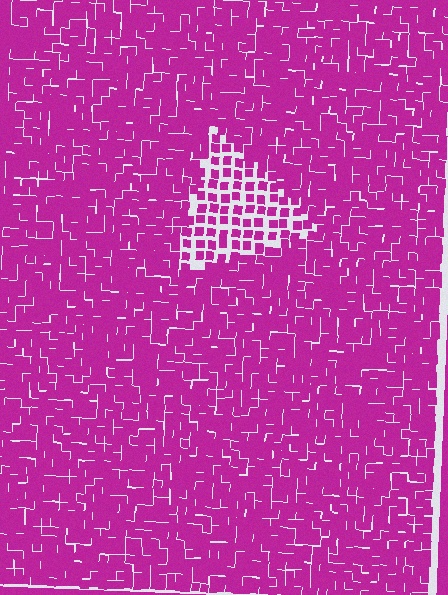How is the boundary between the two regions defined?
The boundary is defined by a change in element density (approximately 2.0x ratio). All elements are the same color, size, and shape.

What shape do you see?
I see a triangle.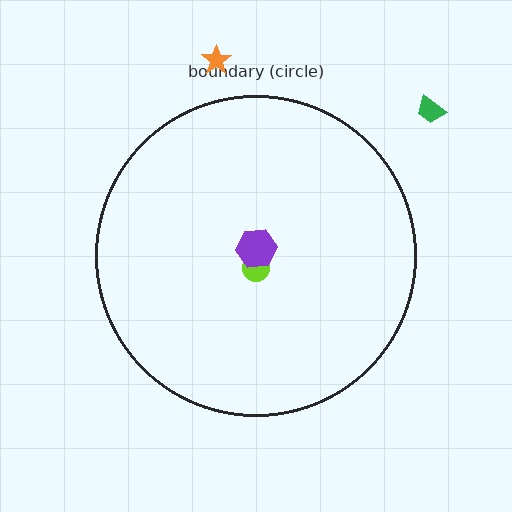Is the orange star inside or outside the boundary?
Outside.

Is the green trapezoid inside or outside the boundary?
Outside.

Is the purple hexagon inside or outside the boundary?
Inside.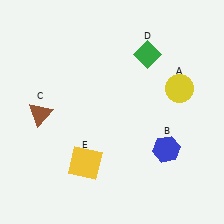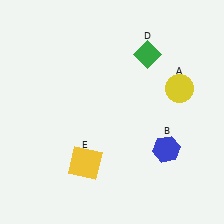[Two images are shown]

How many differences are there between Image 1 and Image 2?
There is 1 difference between the two images.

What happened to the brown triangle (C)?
The brown triangle (C) was removed in Image 2. It was in the bottom-left area of Image 1.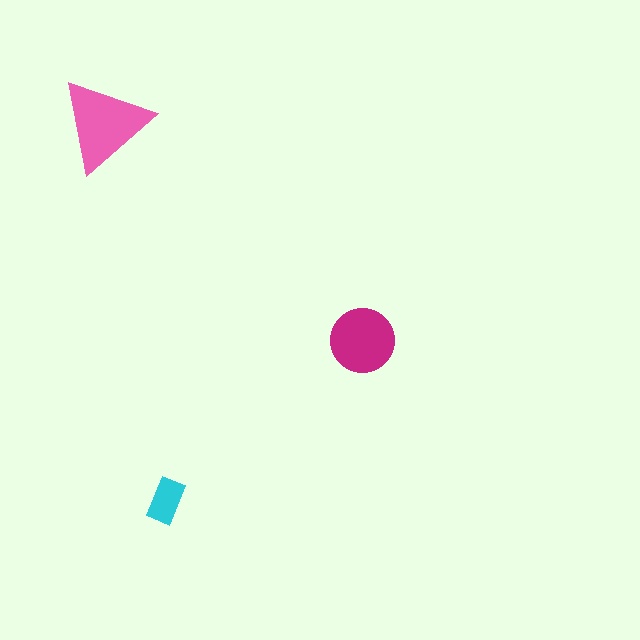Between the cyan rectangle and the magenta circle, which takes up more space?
The magenta circle.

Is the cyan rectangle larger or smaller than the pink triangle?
Smaller.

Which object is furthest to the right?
The magenta circle is rightmost.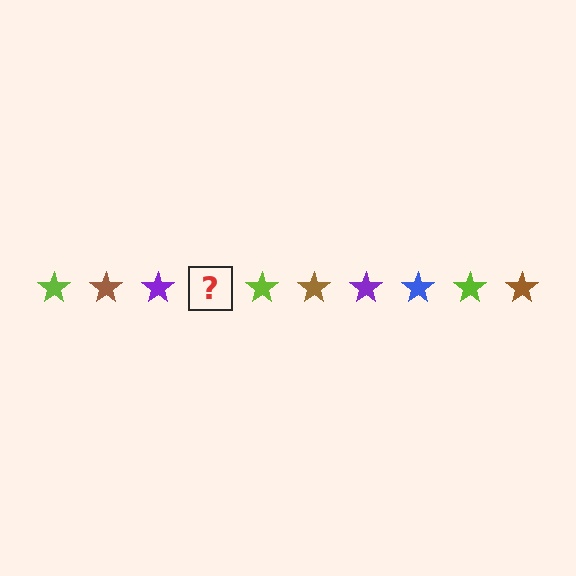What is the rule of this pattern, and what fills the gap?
The rule is that the pattern cycles through lime, brown, purple, blue stars. The gap should be filled with a blue star.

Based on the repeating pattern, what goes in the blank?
The blank should be a blue star.